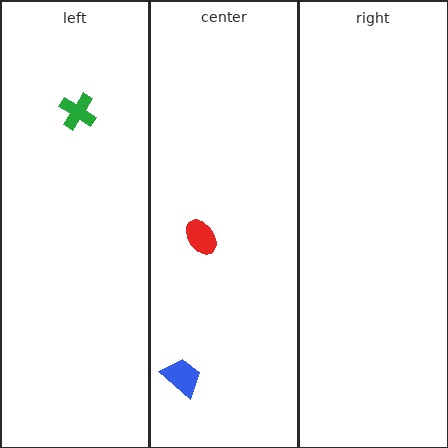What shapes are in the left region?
The green cross.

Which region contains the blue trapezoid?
The center region.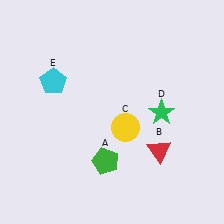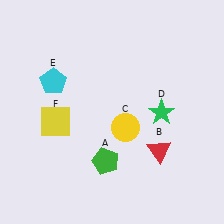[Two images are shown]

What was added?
A yellow square (F) was added in Image 2.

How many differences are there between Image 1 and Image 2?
There is 1 difference between the two images.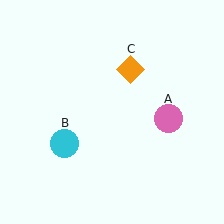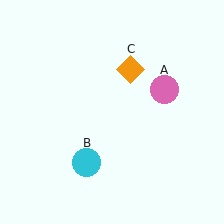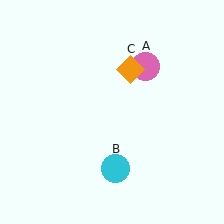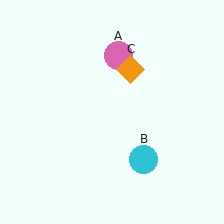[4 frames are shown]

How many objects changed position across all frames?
2 objects changed position: pink circle (object A), cyan circle (object B).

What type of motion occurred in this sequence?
The pink circle (object A), cyan circle (object B) rotated counterclockwise around the center of the scene.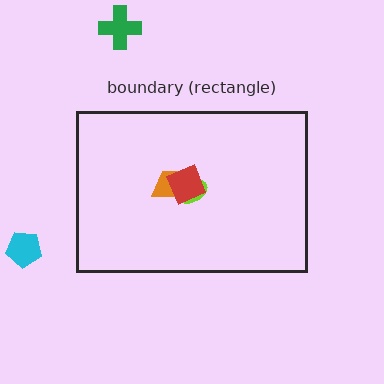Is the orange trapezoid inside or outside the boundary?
Inside.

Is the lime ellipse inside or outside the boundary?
Inside.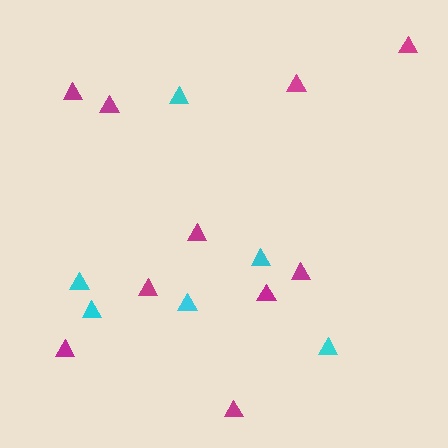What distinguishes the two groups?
There are 2 groups: one group of cyan triangles (6) and one group of magenta triangles (10).